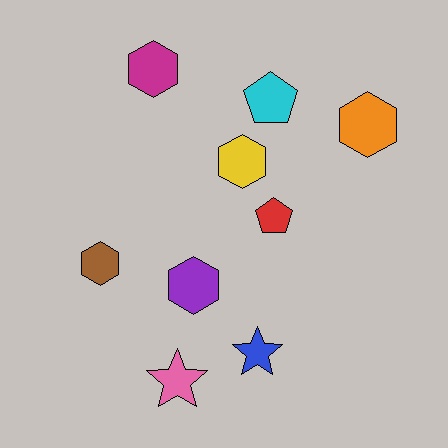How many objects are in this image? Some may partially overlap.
There are 9 objects.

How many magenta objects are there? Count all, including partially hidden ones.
There is 1 magenta object.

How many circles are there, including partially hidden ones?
There are no circles.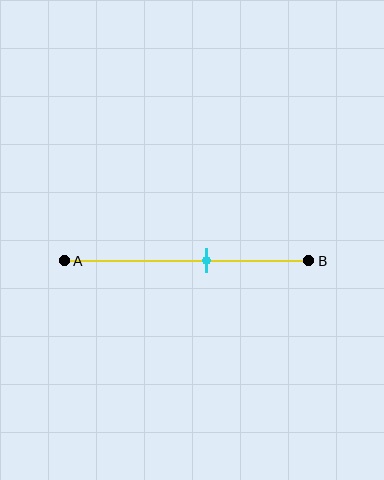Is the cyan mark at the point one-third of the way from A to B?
No, the mark is at about 60% from A, not at the 33% one-third point.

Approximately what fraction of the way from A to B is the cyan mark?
The cyan mark is approximately 60% of the way from A to B.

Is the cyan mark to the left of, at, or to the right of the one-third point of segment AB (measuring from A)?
The cyan mark is to the right of the one-third point of segment AB.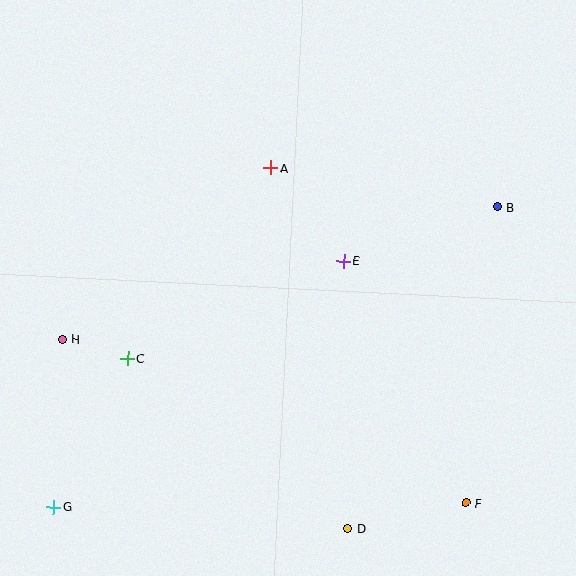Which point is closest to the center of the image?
Point E at (344, 261) is closest to the center.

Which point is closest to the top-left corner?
Point A is closest to the top-left corner.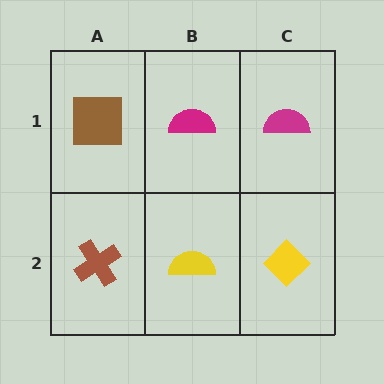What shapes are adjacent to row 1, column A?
A brown cross (row 2, column A), a magenta semicircle (row 1, column B).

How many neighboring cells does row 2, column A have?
2.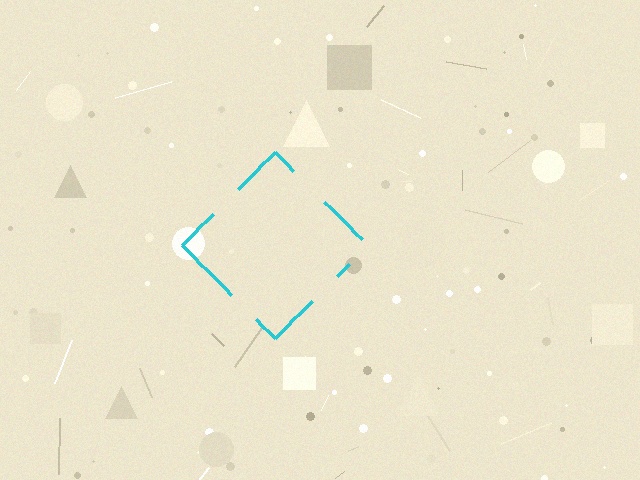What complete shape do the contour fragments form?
The contour fragments form a diamond.